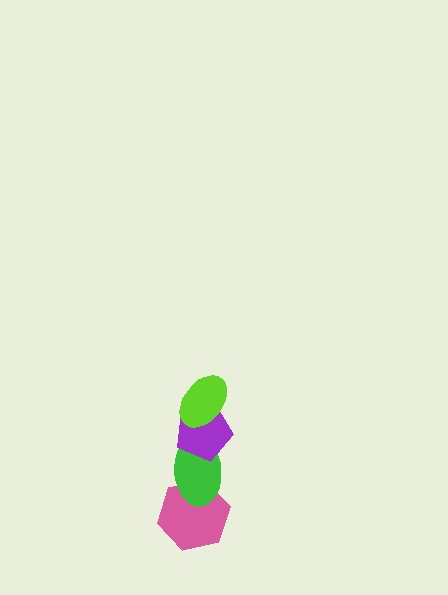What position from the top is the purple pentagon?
The purple pentagon is 2nd from the top.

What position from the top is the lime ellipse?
The lime ellipse is 1st from the top.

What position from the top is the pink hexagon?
The pink hexagon is 4th from the top.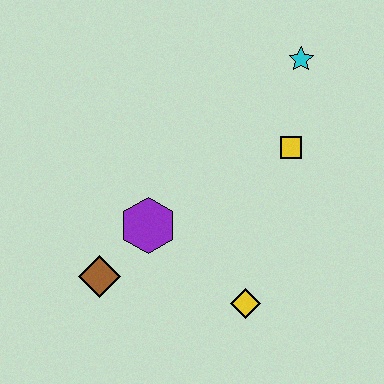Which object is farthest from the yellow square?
The brown diamond is farthest from the yellow square.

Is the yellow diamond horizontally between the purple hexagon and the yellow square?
Yes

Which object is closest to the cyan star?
The yellow square is closest to the cyan star.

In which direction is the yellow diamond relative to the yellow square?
The yellow diamond is below the yellow square.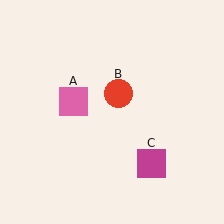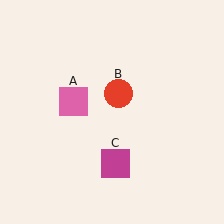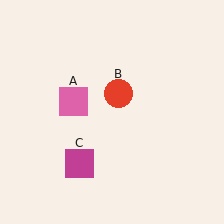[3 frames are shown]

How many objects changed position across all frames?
1 object changed position: magenta square (object C).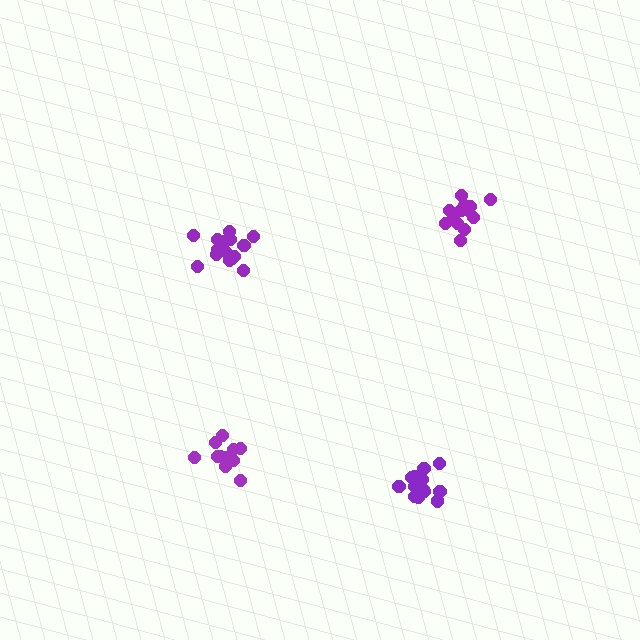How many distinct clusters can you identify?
There are 4 distinct clusters.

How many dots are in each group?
Group 1: 16 dots, Group 2: 11 dots, Group 3: 13 dots, Group 4: 15 dots (55 total).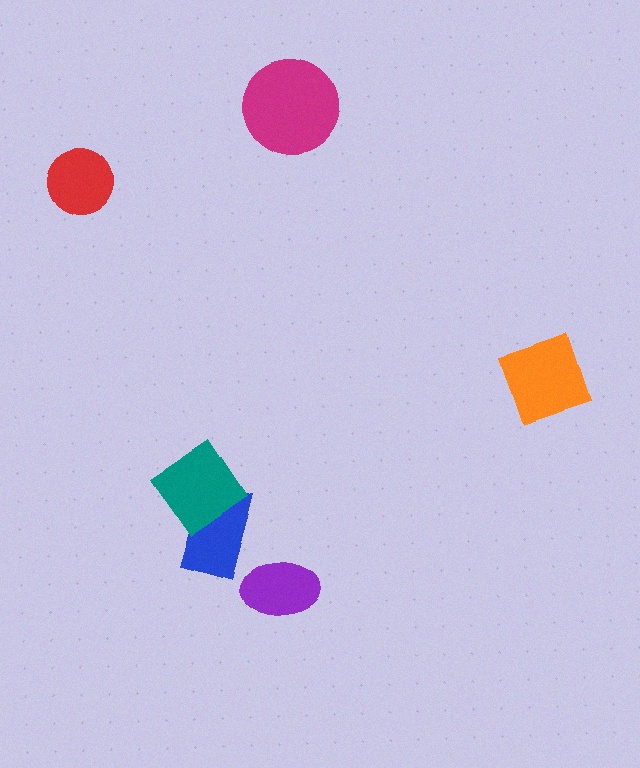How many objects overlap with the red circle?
0 objects overlap with the red circle.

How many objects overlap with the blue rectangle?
1 object overlaps with the blue rectangle.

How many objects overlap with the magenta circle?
0 objects overlap with the magenta circle.